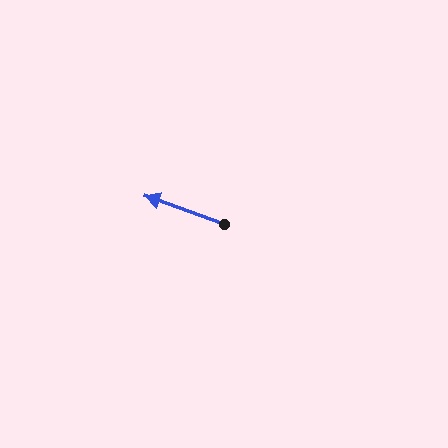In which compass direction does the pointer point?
West.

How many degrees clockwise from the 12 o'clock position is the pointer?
Approximately 290 degrees.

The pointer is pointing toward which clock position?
Roughly 10 o'clock.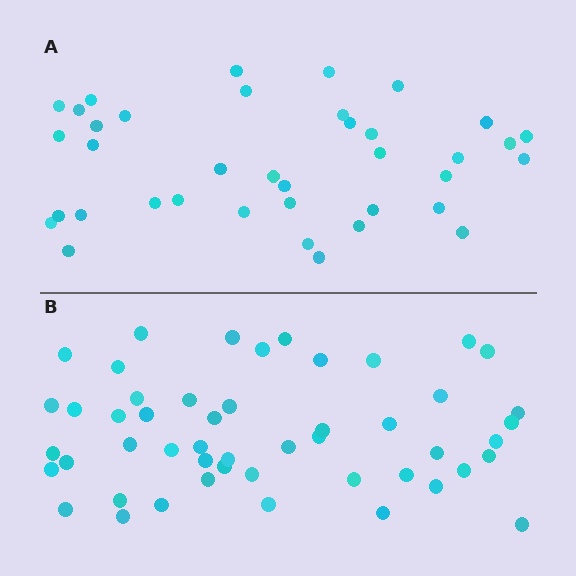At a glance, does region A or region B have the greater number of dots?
Region B (the bottom region) has more dots.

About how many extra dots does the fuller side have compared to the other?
Region B has roughly 12 or so more dots than region A.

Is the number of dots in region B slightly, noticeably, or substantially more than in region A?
Region B has noticeably more, but not dramatically so. The ratio is roughly 1.3 to 1.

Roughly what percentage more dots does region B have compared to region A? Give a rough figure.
About 30% more.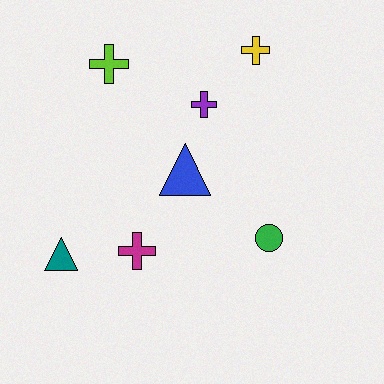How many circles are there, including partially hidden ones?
There is 1 circle.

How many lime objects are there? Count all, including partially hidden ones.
There is 1 lime object.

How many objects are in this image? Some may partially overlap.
There are 7 objects.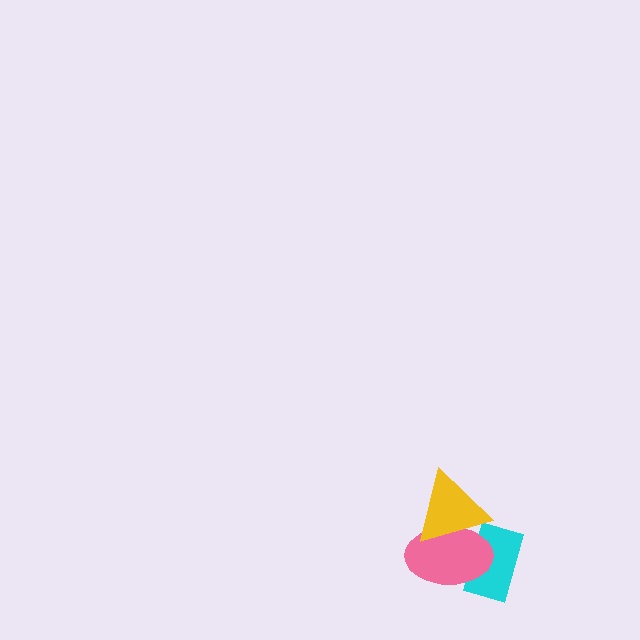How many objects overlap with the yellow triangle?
2 objects overlap with the yellow triangle.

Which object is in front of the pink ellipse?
The yellow triangle is in front of the pink ellipse.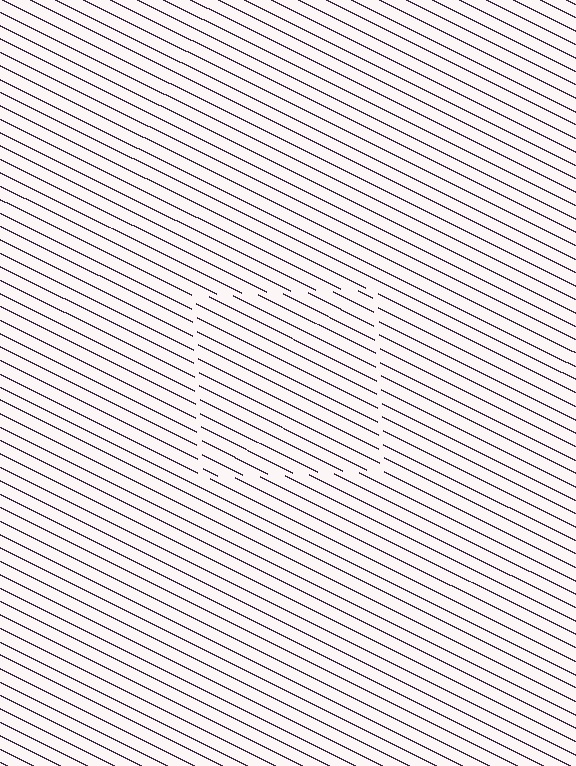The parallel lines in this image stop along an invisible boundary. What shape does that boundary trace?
An illusory square. The interior of the shape contains the same grating, shifted by half a period — the contour is defined by the phase discontinuity where line-ends from the inner and outer gratings abut.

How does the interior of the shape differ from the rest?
The interior of the shape contains the same grating, shifted by half a period — the contour is defined by the phase discontinuity where line-ends from the inner and outer gratings abut.